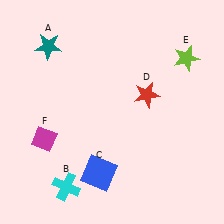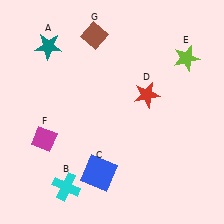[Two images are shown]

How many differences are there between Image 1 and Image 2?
There is 1 difference between the two images.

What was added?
A brown diamond (G) was added in Image 2.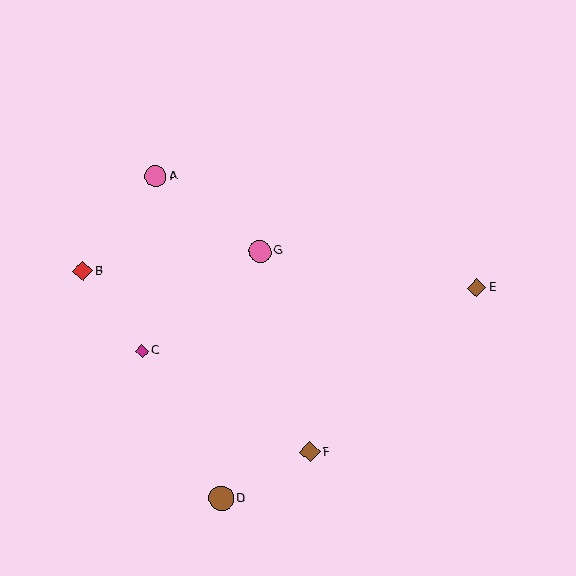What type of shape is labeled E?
Shape E is a brown diamond.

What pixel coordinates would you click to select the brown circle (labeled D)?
Click at (221, 498) to select the brown circle D.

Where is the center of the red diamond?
The center of the red diamond is at (83, 271).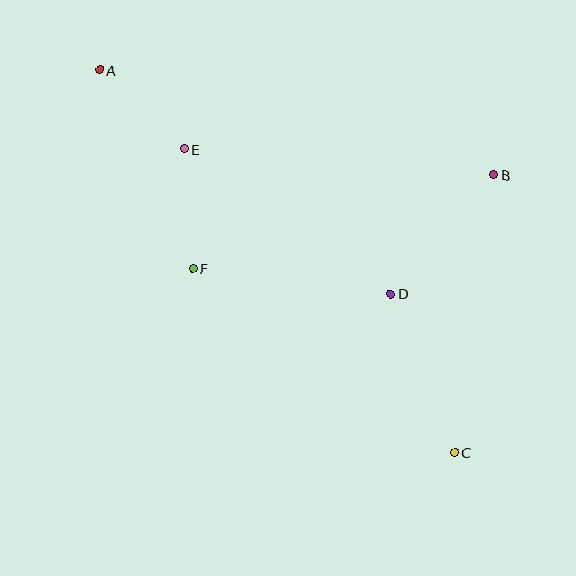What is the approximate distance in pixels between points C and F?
The distance between C and F is approximately 320 pixels.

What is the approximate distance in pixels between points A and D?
The distance between A and D is approximately 367 pixels.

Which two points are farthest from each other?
Points A and C are farthest from each other.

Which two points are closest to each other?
Points A and E are closest to each other.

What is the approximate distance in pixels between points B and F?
The distance between B and F is approximately 315 pixels.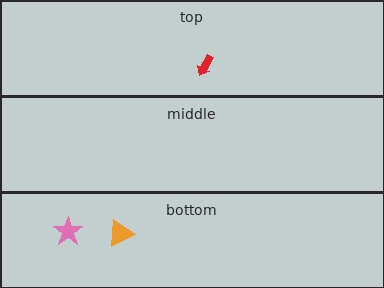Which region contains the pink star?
The bottom region.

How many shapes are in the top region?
1.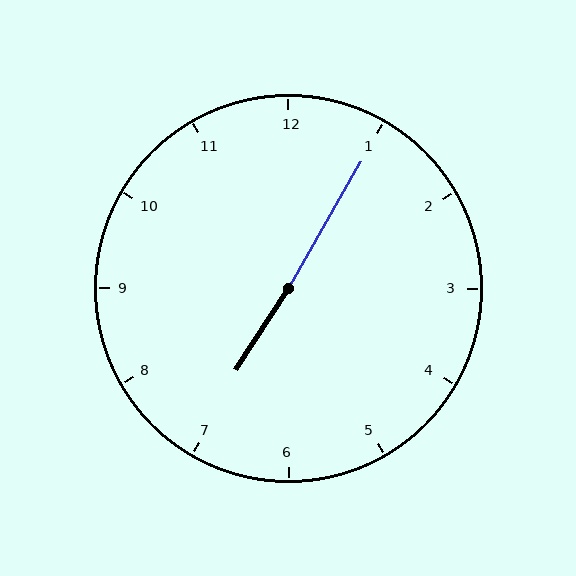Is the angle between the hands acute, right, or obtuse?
It is obtuse.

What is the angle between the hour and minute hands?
Approximately 178 degrees.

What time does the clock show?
7:05.